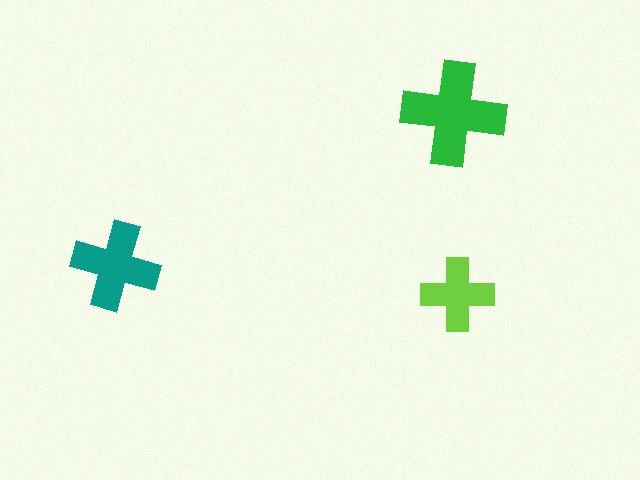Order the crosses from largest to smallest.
the green one, the teal one, the lime one.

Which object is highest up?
The green cross is topmost.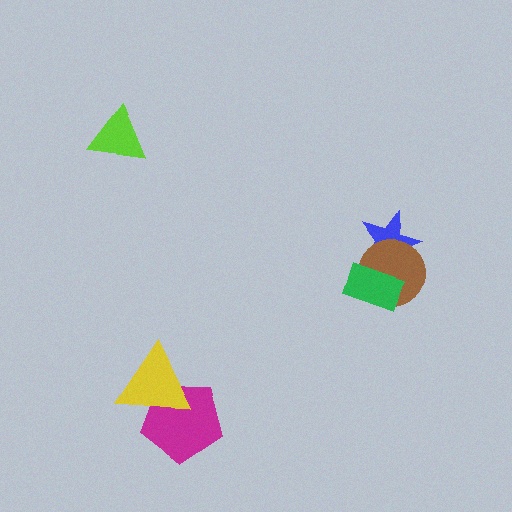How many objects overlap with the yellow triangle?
1 object overlaps with the yellow triangle.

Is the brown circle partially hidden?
Yes, it is partially covered by another shape.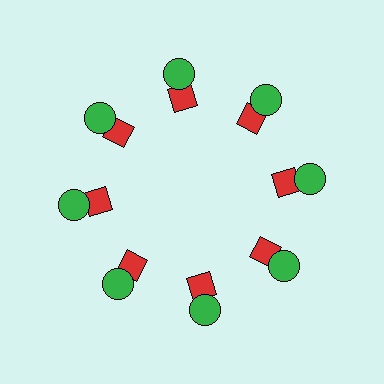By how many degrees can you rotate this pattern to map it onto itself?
The pattern maps onto itself every 45 degrees of rotation.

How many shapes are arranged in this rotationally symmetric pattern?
There are 16 shapes, arranged in 8 groups of 2.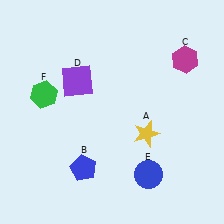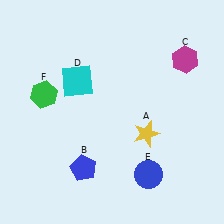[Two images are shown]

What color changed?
The square (D) changed from purple in Image 1 to cyan in Image 2.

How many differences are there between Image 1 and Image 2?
There is 1 difference between the two images.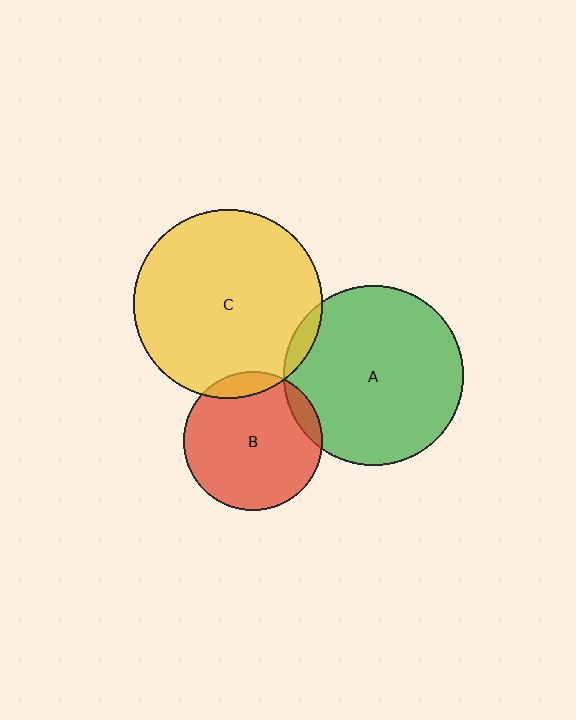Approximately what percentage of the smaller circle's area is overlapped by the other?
Approximately 10%.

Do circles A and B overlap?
Yes.